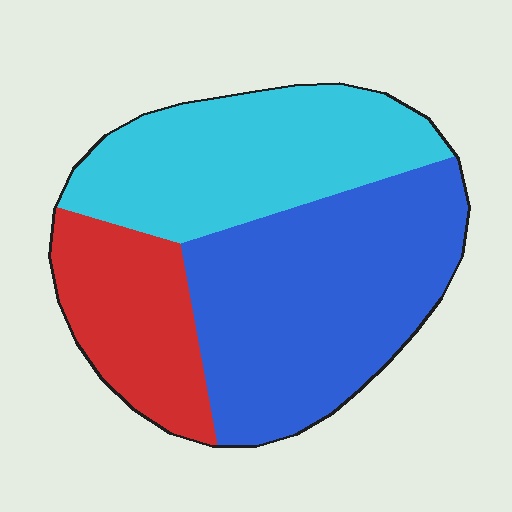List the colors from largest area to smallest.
From largest to smallest: blue, cyan, red.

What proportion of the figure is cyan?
Cyan takes up about one third (1/3) of the figure.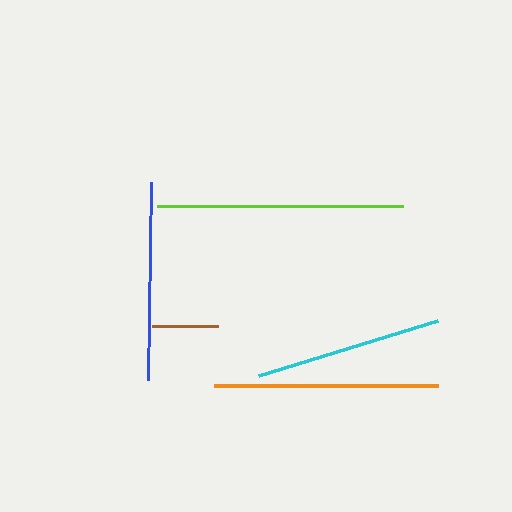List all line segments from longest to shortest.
From longest to shortest: lime, orange, blue, cyan, brown.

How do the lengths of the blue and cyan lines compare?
The blue and cyan lines are approximately the same length.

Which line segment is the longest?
The lime line is the longest at approximately 246 pixels.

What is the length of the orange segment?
The orange segment is approximately 225 pixels long.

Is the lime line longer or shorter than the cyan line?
The lime line is longer than the cyan line.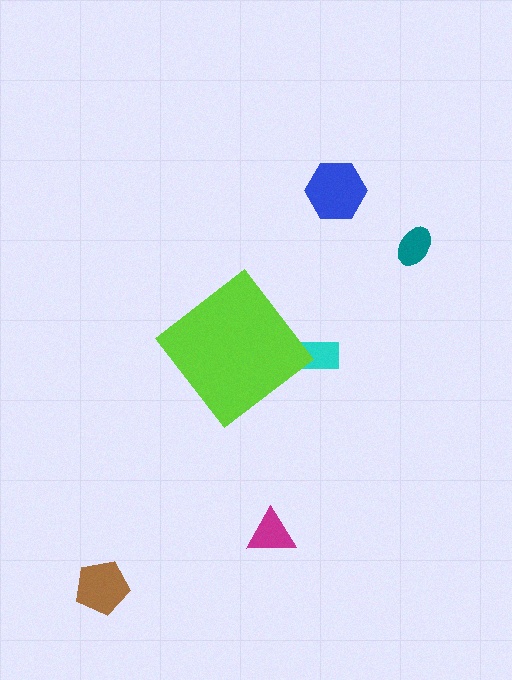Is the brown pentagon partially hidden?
No, the brown pentagon is fully visible.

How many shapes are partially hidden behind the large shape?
1 shape is partially hidden.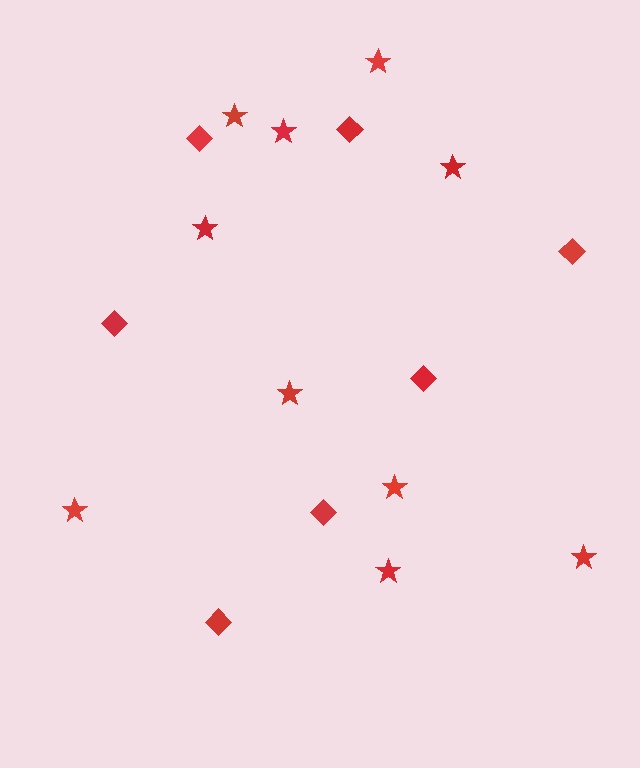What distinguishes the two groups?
There are 2 groups: one group of diamonds (7) and one group of stars (10).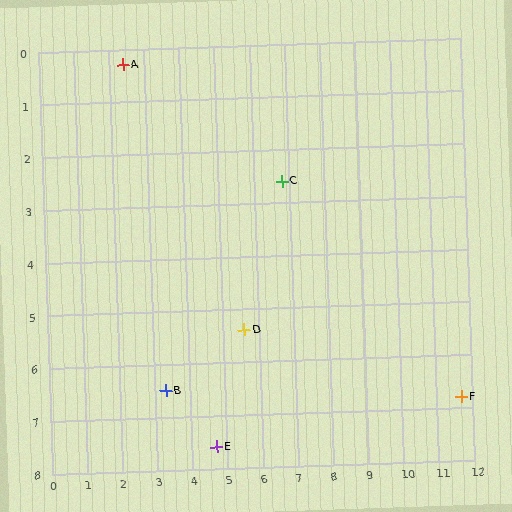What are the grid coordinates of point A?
Point A is at approximately (2.4, 0.3).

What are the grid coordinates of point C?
Point C is at approximately (6.8, 2.6).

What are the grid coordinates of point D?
Point D is at approximately (5.6, 5.4).